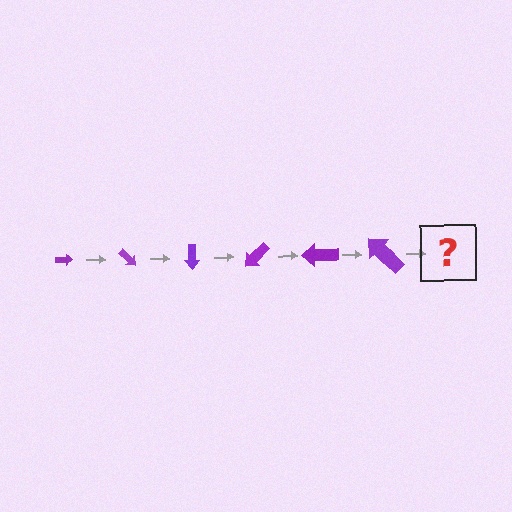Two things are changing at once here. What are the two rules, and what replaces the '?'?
The two rules are that the arrow grows larger each step and it rotates 45 degrees each step. The '?' should be an arrow, larger than the previous one and rotated 270 degrees from the start.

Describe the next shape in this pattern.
It should be an arrow, larger than the previous one and rotated 270 degrees from the start.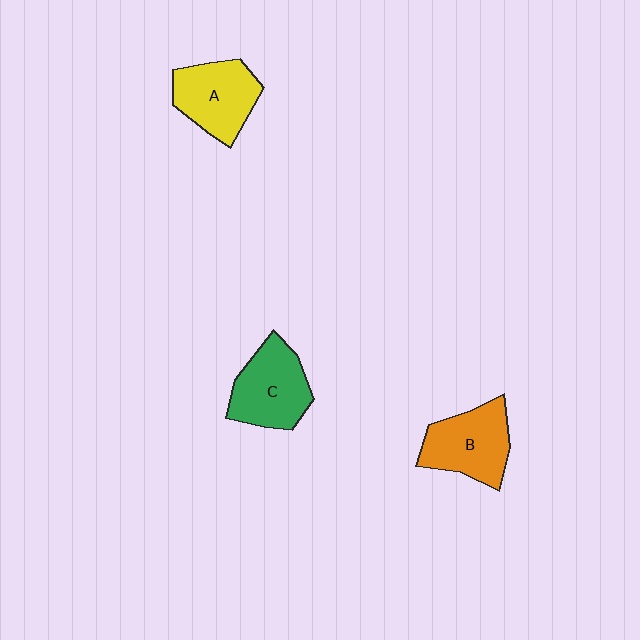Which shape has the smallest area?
Shape A (yellow).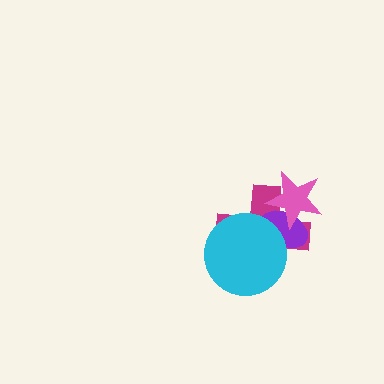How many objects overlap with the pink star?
2 objects overlap with the pink star.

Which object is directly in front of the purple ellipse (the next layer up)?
The pink star is directly in front of the purple ellipse.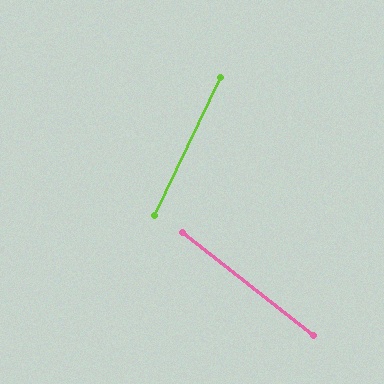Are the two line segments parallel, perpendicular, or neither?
Neither parallel nor perpendicular — they differ by about 78°.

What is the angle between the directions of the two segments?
Approximately 78 degrees.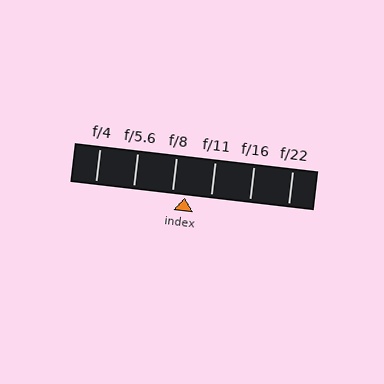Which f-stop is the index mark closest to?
The index mark is closest to f/8.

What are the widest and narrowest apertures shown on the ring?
The widest aperture shown is f/4 and the narrowest is f/22.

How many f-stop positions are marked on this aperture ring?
There are 6 f-stop positions marked.